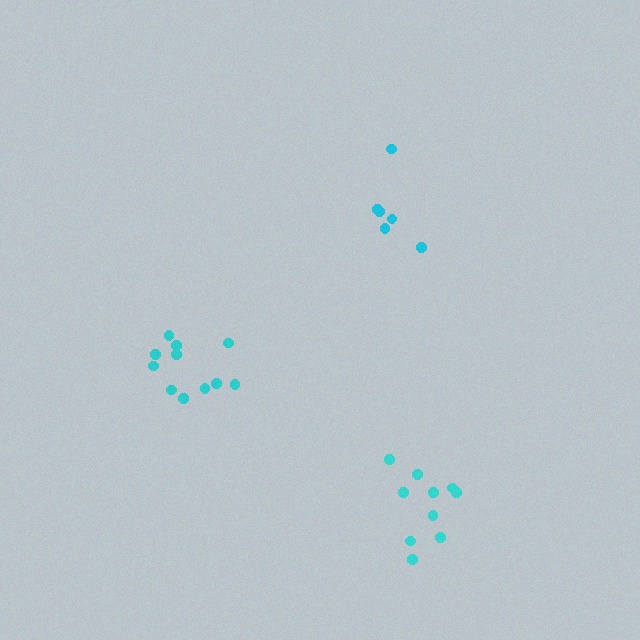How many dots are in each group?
Group 1: 10 dots, Group 2: 6 dots, Group 3: 11 dots (27 total).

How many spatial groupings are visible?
There are 3 spatial groupings.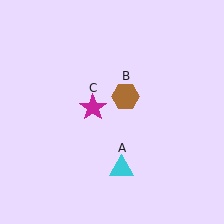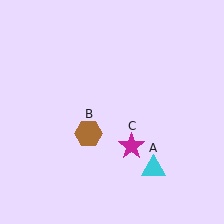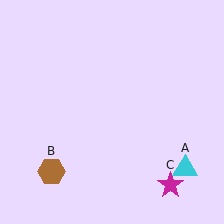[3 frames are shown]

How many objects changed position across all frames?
3 objects changed position: cyan triangle (object A), brown hexagon (object B), magenta star (object C).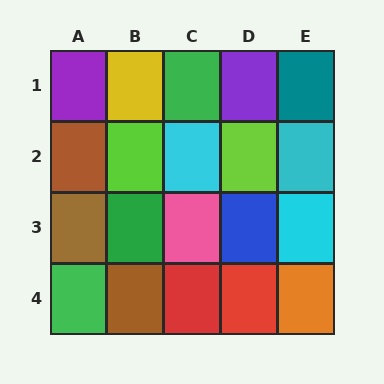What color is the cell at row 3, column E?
Cyan.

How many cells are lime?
2 cells are lime.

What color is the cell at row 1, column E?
Teal.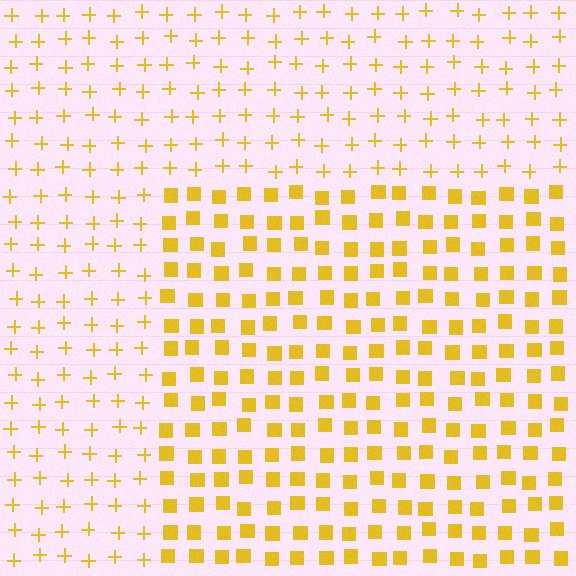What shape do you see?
I see a rectangle.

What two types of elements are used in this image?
The image uses squares inside the rectangle region and plus signs outside it.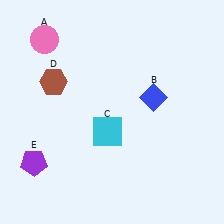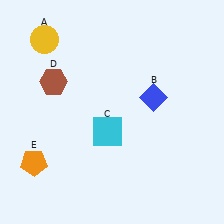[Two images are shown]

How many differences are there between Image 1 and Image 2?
There are 2 differences between the two images.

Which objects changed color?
A changed from pink to yellow. E changed from purple to orange.